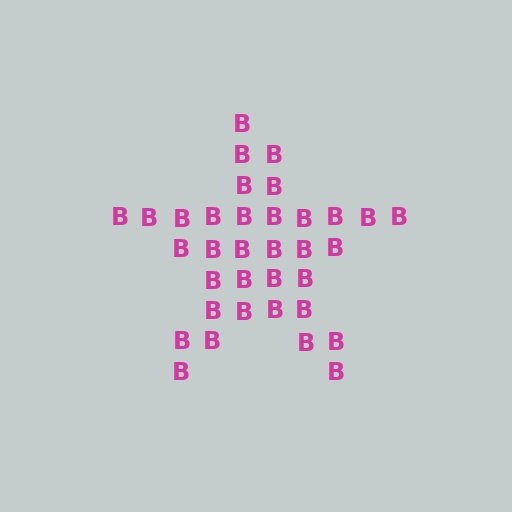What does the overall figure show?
The overall figure shows a star.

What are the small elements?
The small elements are letter B's.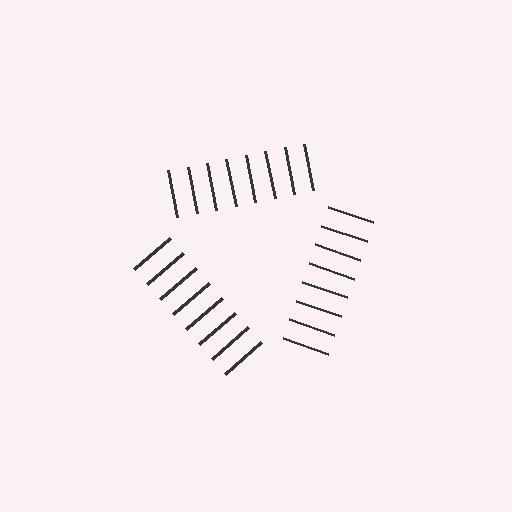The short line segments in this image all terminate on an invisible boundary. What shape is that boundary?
An illusory triangle — the line segments terminate on its edges but no continuous stroke is drawn.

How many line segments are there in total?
24 — 8 along each of the 3 edges.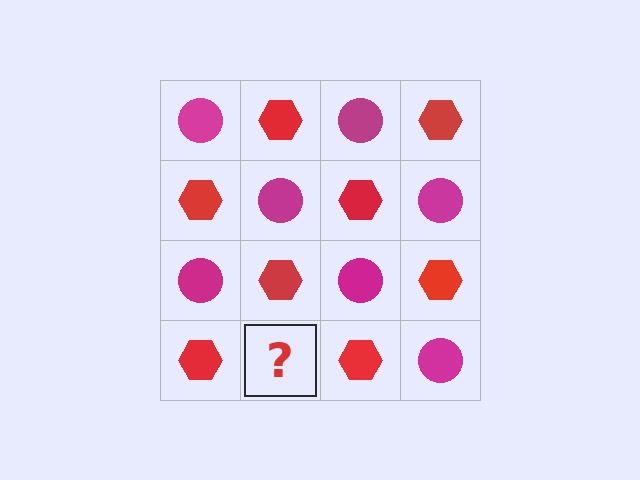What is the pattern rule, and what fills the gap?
The rule is that it alternates magenta circle and red hexagon in a checkerboard pattern. The gap should be filled with a magenta circle.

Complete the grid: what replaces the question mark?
The question mark should be replaced with a magenta circle.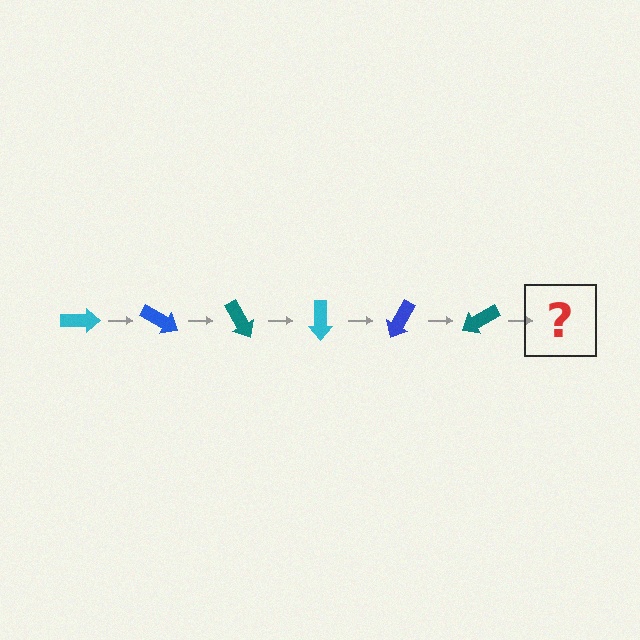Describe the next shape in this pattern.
It should be a cyan arrow, rotated 180 degrees from the start.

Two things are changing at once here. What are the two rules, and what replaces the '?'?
The two rules are that it rotates 30 degrees each step and the color cycles through cyan, blue, and teal. The '?' should be a cyan arrow, rotated 180 degrees from the start.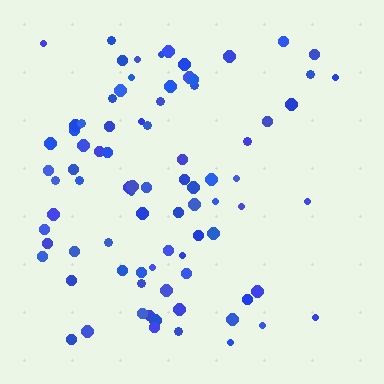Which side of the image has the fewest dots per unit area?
The right.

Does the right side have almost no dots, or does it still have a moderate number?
Still a moderate number, just noticeably fewer than the left.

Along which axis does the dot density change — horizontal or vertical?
Horizontal.